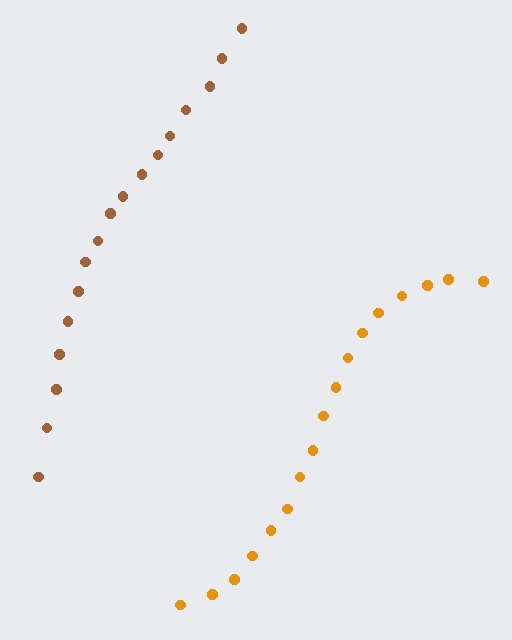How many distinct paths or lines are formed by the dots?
There are 2 distinct paths.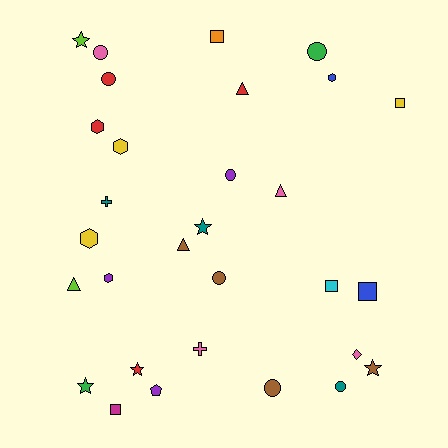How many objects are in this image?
There are 30 objects.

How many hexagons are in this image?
There are 5 hexagons.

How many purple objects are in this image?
There are 3 purple objects.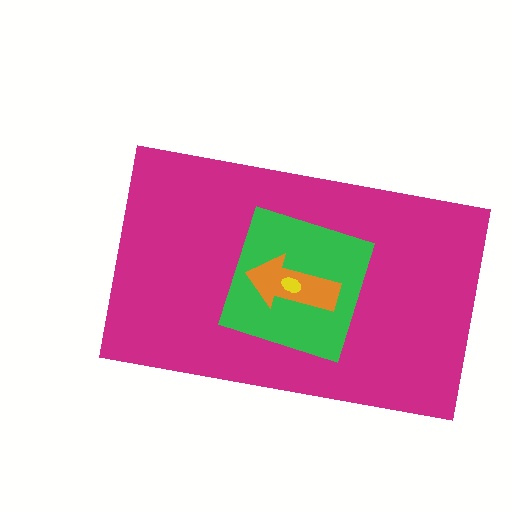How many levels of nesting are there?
4.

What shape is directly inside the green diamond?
The orange arrow.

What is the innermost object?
The yellow ellipse.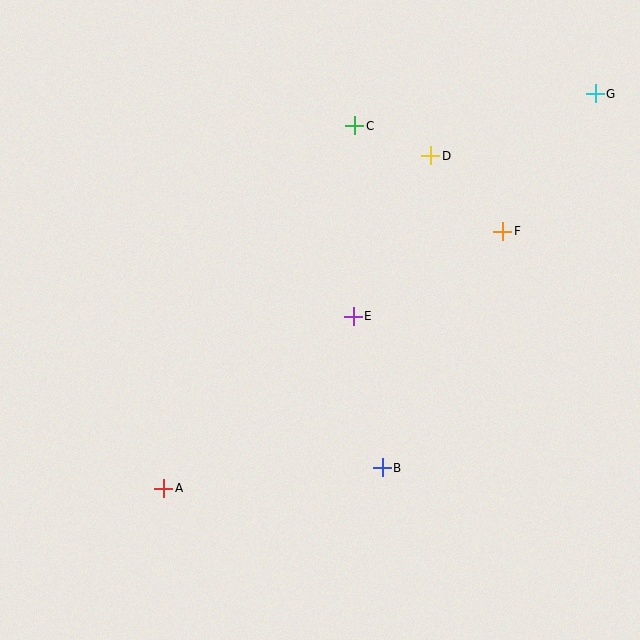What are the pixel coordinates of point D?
Point D is at (431, 156).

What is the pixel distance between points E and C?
The distance between E and C is 191 pixels.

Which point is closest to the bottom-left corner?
Point A is closest to the bottom-left corner.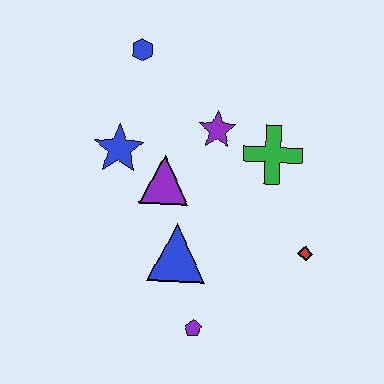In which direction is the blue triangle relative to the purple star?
The blue triangle is below the purple star.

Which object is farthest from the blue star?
The red diamond is farthest from the blue star.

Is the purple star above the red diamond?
Yes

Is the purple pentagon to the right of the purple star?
No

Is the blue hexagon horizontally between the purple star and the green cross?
No